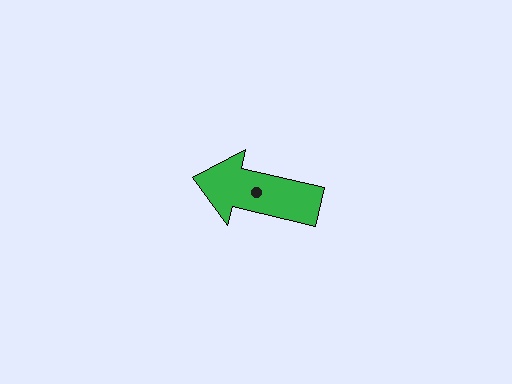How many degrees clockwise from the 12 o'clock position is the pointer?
Approximately 283 degrees.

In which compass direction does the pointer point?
West.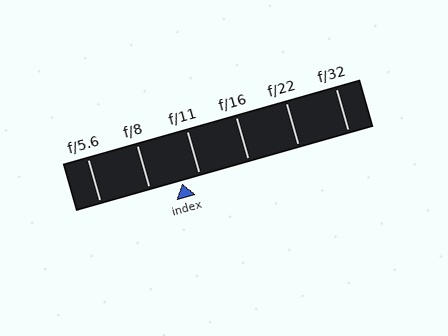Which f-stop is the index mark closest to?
The index mark is closest to f/11.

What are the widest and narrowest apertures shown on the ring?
The widest aperture shown is f/5.6 and the narrowest is f/32.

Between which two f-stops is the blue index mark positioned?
The index mark is between f/8 and f/11.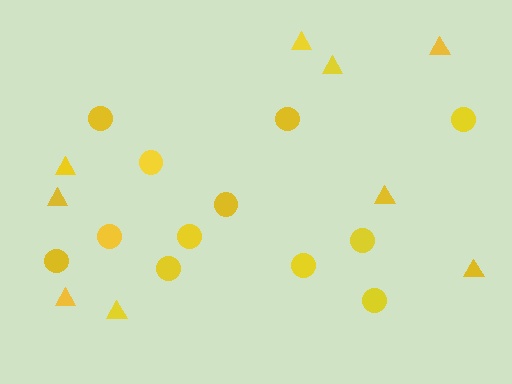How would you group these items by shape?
There are 2 groups: one group of circles (12) and one group of triangles (9).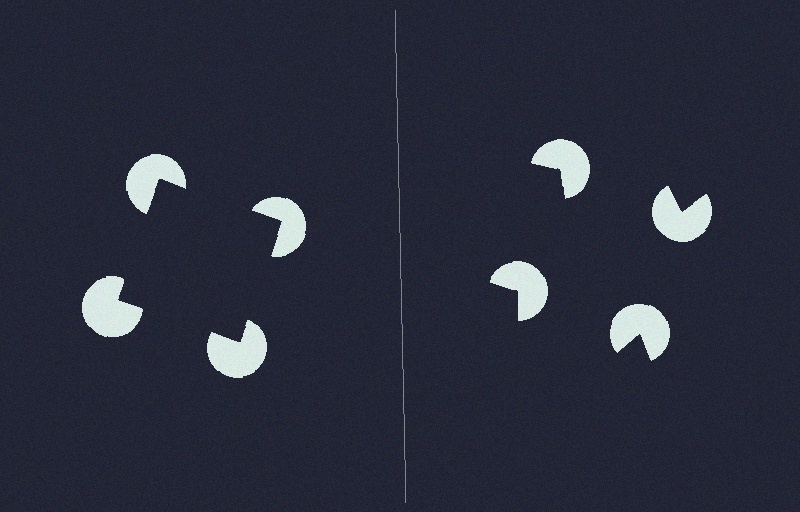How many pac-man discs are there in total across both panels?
8 — 4 on each side.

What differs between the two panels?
The pac-man discs are positioned identically on both sides; only the wedge orientations differ. On the left they align to a square; on the right they are misaligned.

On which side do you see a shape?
An illusory square appears on the left side. On the right side the wedge cuts are rotated, so no coherent shape forms.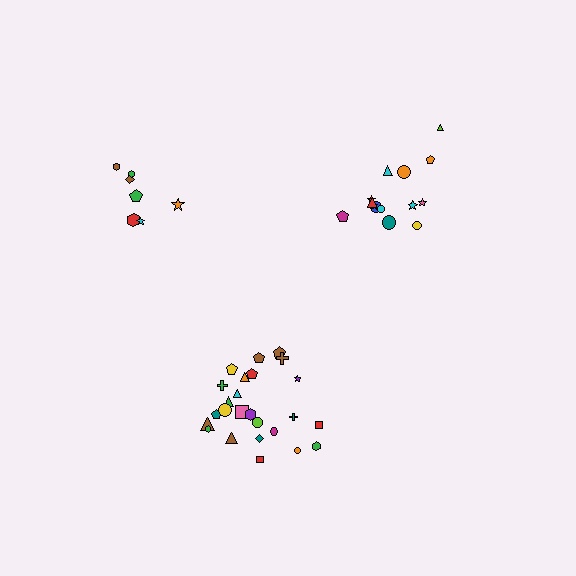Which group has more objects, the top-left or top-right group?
The top-right group.